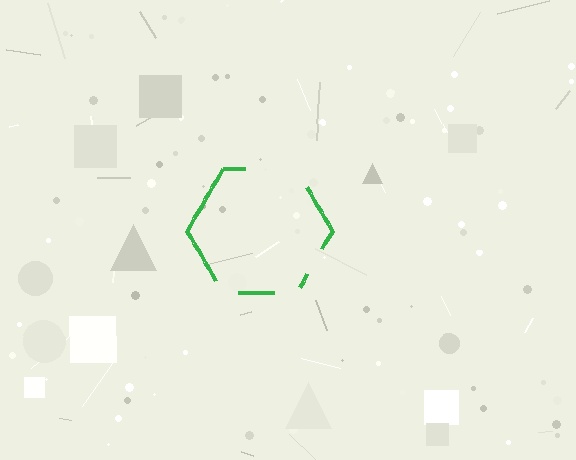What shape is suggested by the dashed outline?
The dashed outline suggests a hexagon.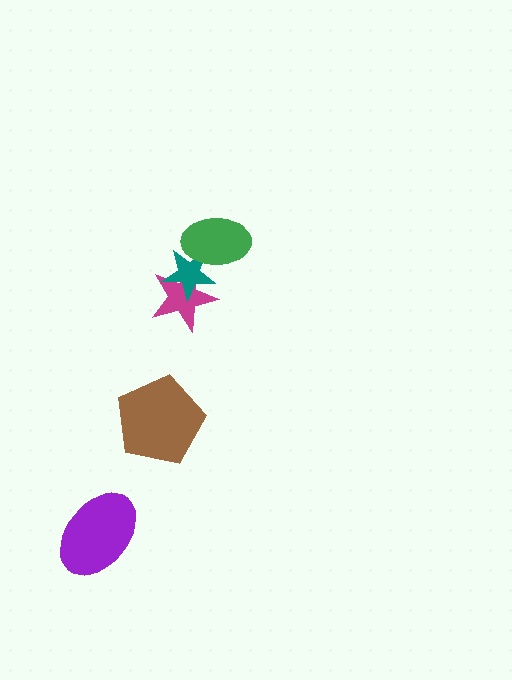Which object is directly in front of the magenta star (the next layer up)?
The teal star is directly in front of the magenta star.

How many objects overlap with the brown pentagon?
0 objects overlap with the brown pentagon.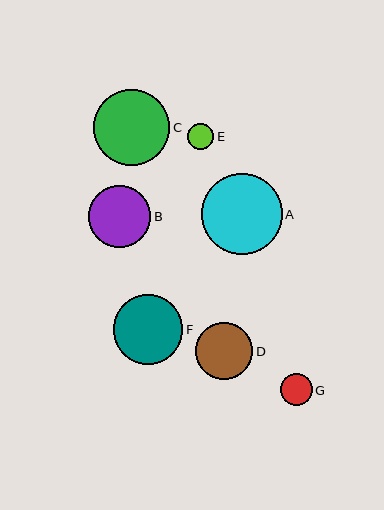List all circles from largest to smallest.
From largest to smallest: A, C, F, B, D, G, E.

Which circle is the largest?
Circle A is the largest with a size of approximately 81 pixels.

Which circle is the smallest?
Circle E is the smallest with a size of approximately 26 pixels.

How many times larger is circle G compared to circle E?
Circle G is approximately 1.2 times the size of circle E.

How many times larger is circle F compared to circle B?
Circle F is approximately 1.1 times the size of circle B.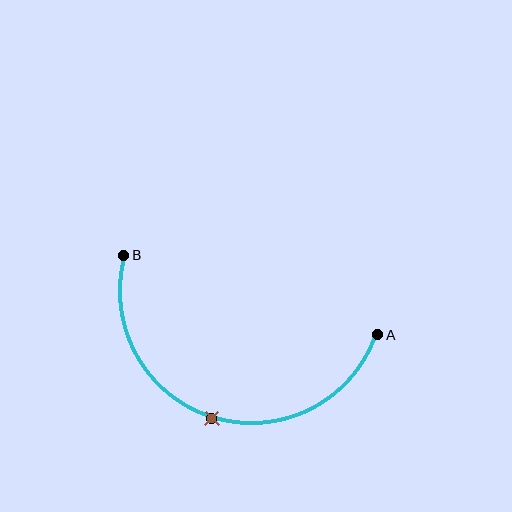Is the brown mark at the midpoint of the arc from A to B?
Yes. The brown mark lies on the arc at equal arc-length from both A and B — it is the arc midpoint.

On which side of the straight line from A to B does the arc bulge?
The arc bulges below the straight line connecting A and B.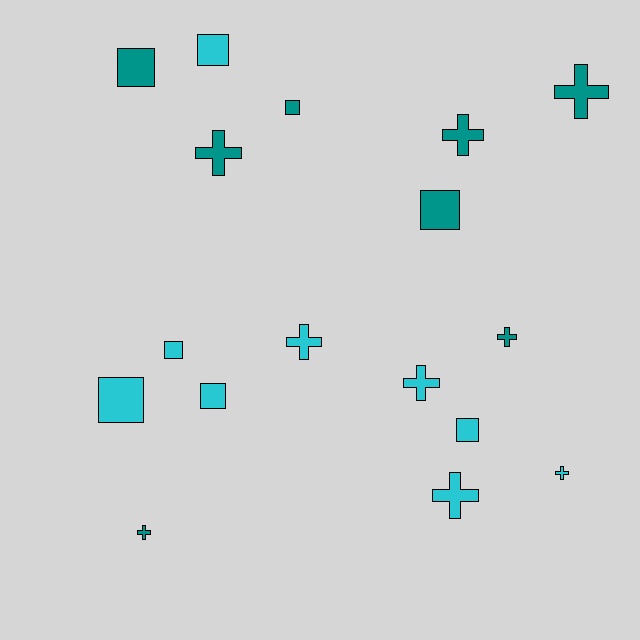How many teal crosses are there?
There are 5 teal crosses.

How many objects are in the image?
There are 17 objects.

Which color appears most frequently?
Cyan, with 9 objects.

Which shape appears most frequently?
Cross, with 9 objects.